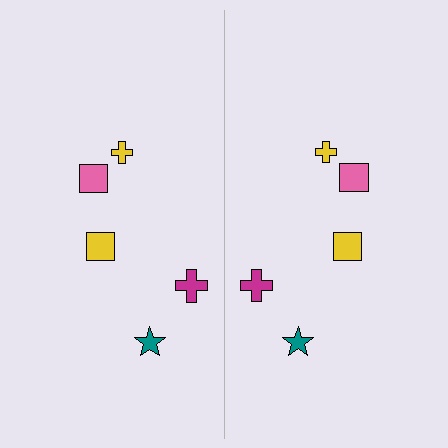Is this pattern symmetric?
Yes, this pattern has bilateral (reflection) symmetry.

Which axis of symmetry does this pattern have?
The pattern has a vertical axis of symmetry running through the center of the image.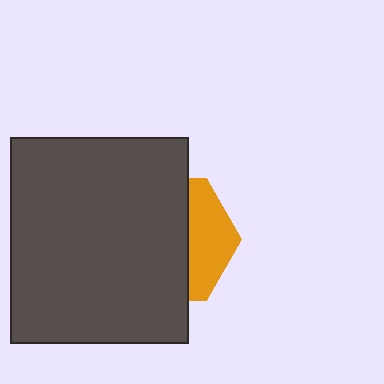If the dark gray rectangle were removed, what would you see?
You would see the complete orange hexagon.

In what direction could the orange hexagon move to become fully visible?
The orange hexagon could move right. That would shift it out from behind the dark gray rectangle entirely.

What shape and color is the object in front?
The object in front is a dark gray rectangle.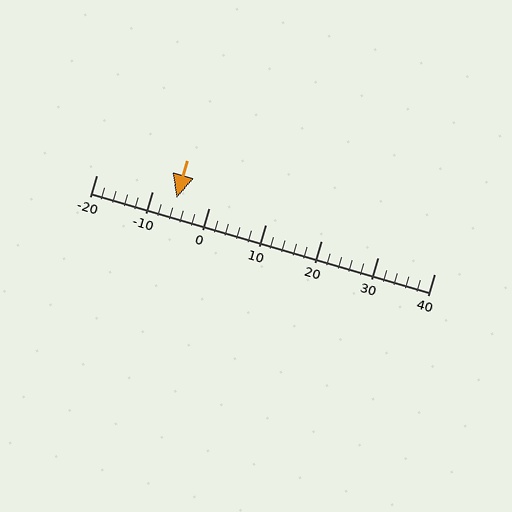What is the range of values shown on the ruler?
The ruler shows values from -20 to 40.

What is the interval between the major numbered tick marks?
The major tick marks are spaced 10 units apart.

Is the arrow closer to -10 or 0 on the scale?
The arrow is closer to -10.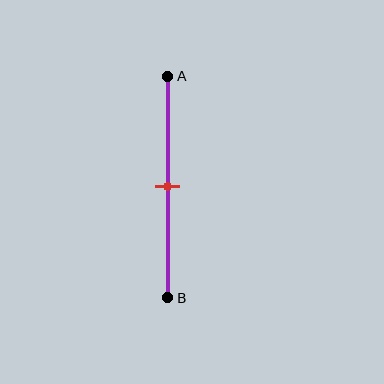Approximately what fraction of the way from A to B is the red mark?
The red mark is approximately 50% of the way from A to B.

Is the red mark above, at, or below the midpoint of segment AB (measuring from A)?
The red mark is approximately at the midpoint of segment AB.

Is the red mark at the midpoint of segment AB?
Yes, the mark is approximately at the midpoint.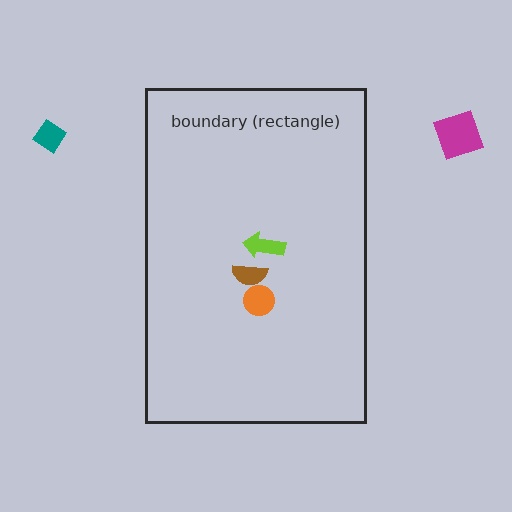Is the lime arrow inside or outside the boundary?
Inside.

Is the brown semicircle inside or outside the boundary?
Inside.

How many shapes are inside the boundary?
3 inside, 2 outside.